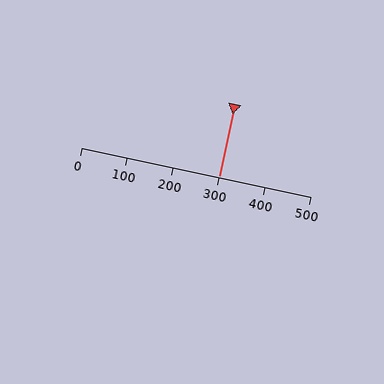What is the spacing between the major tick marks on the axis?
The major ticks are spaced 100 apart.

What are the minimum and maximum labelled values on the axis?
The axis runs from 0 to 500.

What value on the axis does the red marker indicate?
The marker indicates approximately 300.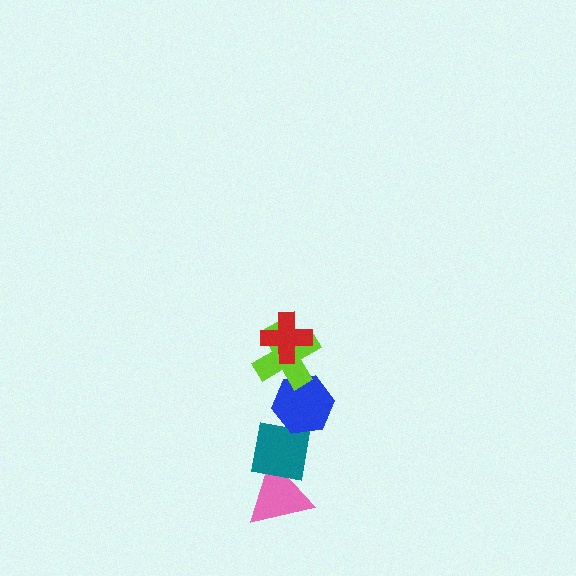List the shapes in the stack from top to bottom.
From top to bottom: the red cross, the lime cross, the blue hexagon, the teal square, the pink triangle.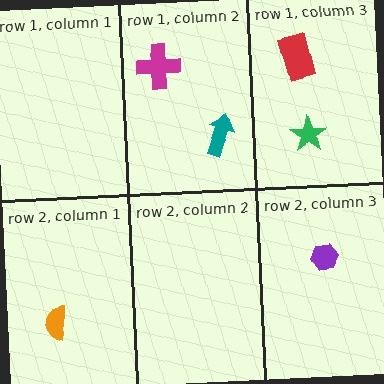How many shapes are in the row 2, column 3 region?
1.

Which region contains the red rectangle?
The row 1, column 3 region.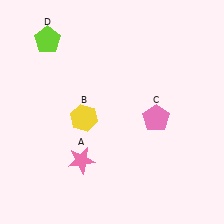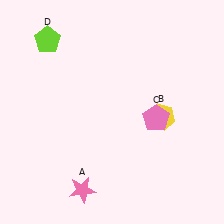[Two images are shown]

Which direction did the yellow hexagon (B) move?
The yellow hexagon (B) moved right.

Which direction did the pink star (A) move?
The pink star (A) moved down.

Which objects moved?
The objects that moved are: the pink star (A), the yellow hexagon (B).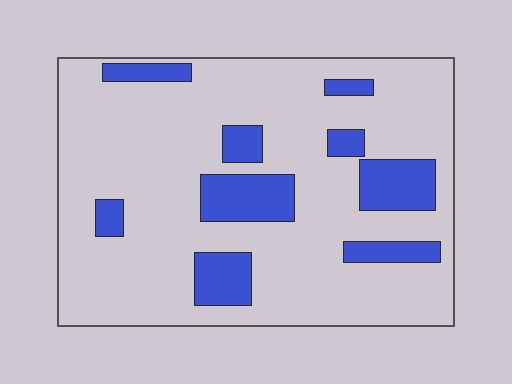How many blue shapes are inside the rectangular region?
9.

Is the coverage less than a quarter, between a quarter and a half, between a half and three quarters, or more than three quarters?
Less than a quarter.